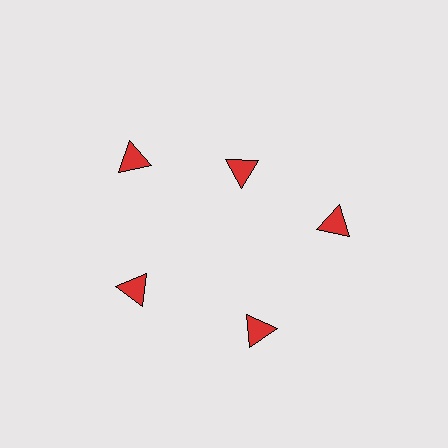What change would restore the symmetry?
The symmetry would be restored by moving it outward, back onto the ring so that all 5 triangles sit at equal angles and equal distance from the center.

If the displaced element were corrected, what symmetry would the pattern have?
It would have 5-fold rotational symmetry — the pattern would map onto itself every 72 degrees.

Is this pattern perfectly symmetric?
No. The 5 red triangles are arranged in a ring, but one element near the 1 o'clock position is pulled inward toward the center, breaking the 5-fold rotational symmetry.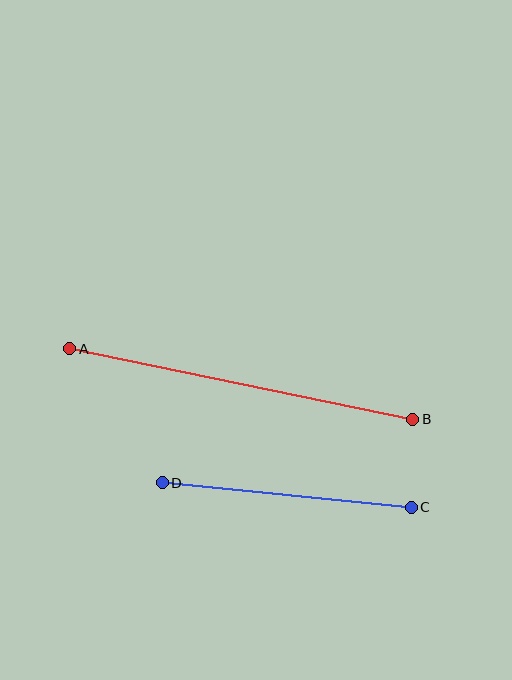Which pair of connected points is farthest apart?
Points A and B are farthest apart.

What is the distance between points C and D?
The distance is approximately 250 pixels.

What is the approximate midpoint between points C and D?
The midpoint is at approximately (287, 495) pixels.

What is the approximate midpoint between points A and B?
The midpoint is at approximately (241, 384) pixels.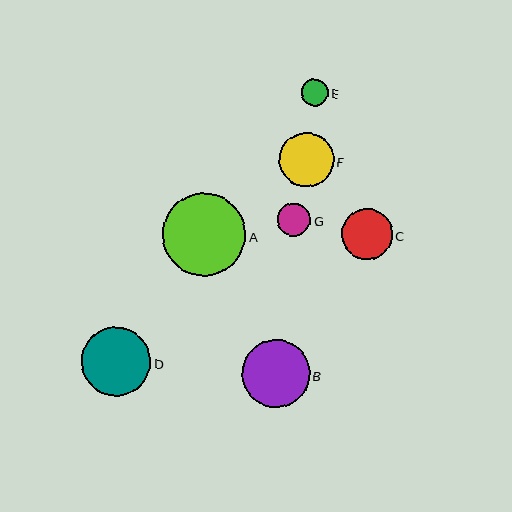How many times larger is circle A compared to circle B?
Circle A is approximately 1.2 times the size of circle B.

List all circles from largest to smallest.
From largest to smallest: A, D, B, F, C, G, E.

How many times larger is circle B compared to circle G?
Circle B is approximately 2.0 times the size of circle G.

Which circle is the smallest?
Circle E is the smallest with a size of approximately 27 pixels.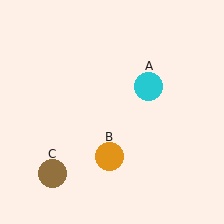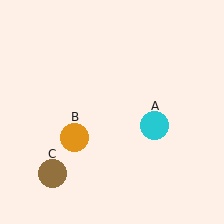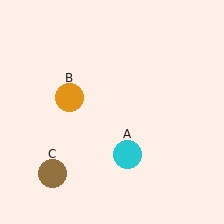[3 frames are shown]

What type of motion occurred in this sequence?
The cyan circle (object A), orange circle (object B) rotated clockwise around the center of the scene.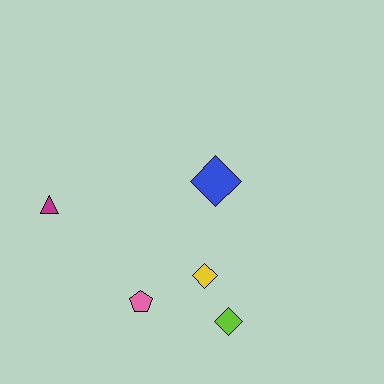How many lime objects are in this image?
There is 1 lime object.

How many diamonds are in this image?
There are 3 diamonds.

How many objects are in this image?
There are 5 objects.